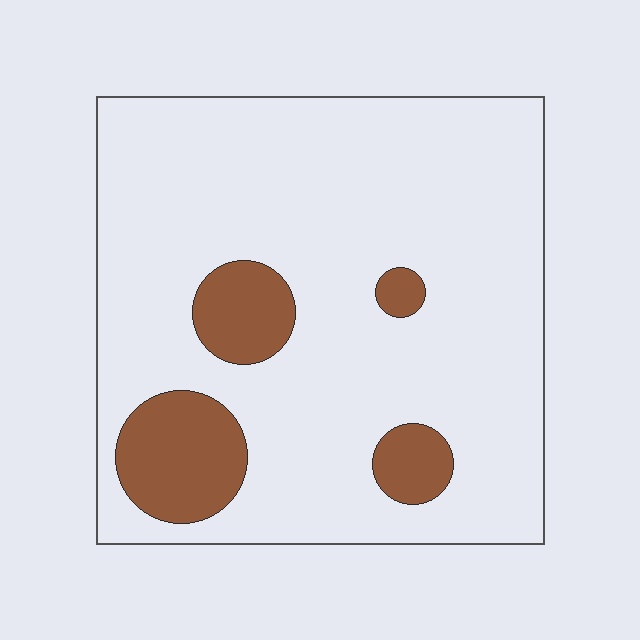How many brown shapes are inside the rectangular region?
4.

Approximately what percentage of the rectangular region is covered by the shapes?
Approximately 15%.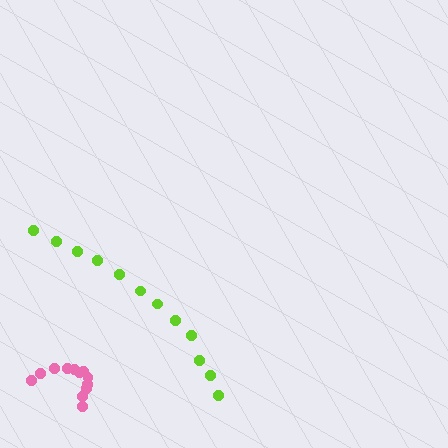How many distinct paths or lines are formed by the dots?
There are 2 distinct paths.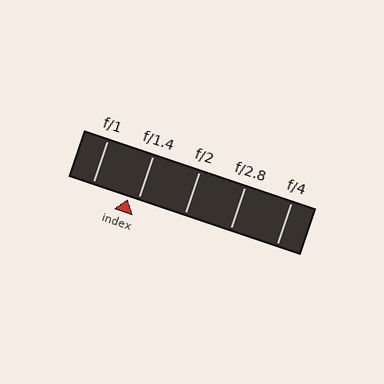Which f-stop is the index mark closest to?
The index mark is closest to f/1.4.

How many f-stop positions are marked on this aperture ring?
There are 5 f-stop positions marked.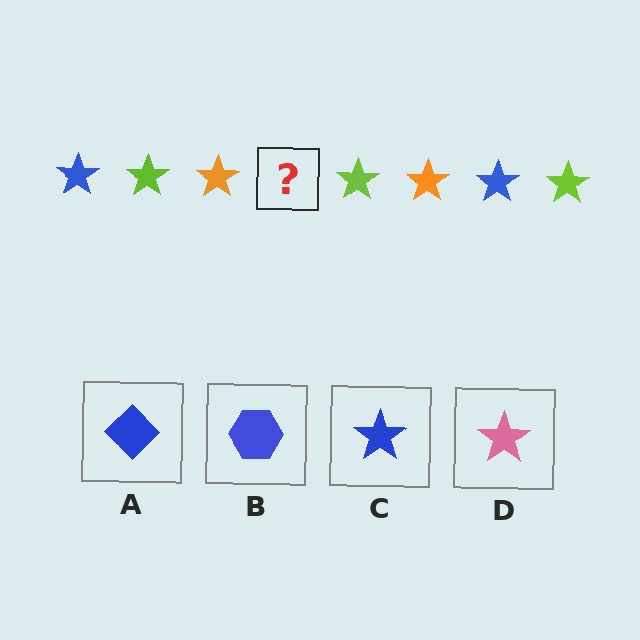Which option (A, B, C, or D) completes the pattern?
C.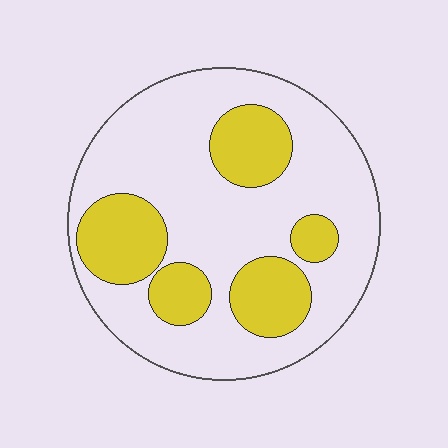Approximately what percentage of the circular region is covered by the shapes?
Approximately 30%.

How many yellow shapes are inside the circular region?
5.